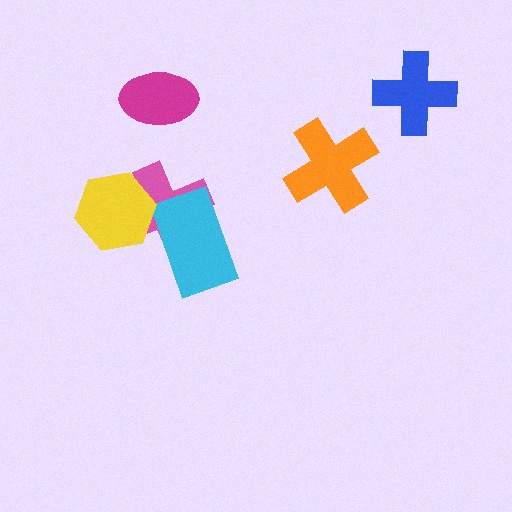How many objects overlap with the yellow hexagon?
1 object overlaps with the yellow hexagon.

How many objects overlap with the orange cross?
0 objects overlap with the orange cross.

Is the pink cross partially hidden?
Yes, it is partially covered by another shape.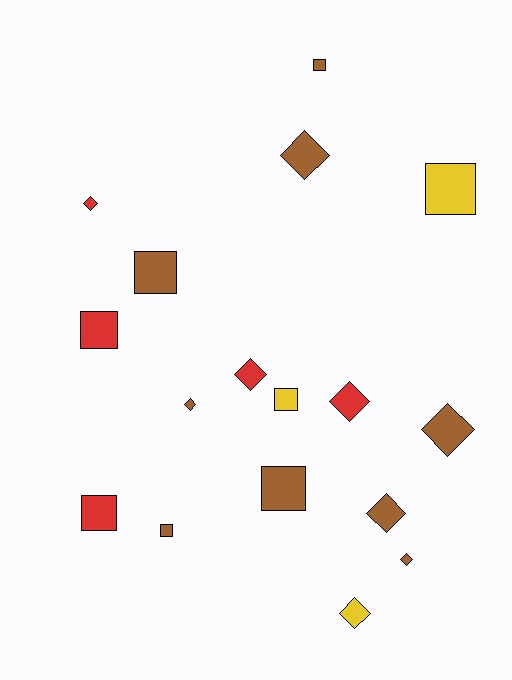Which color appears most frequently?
Brown, with 9 objects.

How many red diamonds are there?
There are 3 red diamonds.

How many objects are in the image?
There are 17 objects.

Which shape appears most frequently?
Diamond, with 9 objects.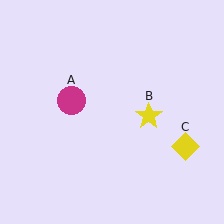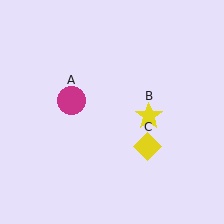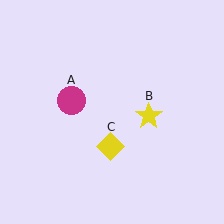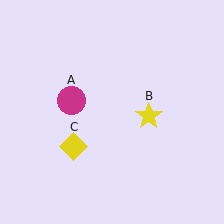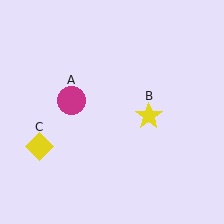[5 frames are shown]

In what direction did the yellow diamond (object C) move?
The yellow diamond (object C) moved left.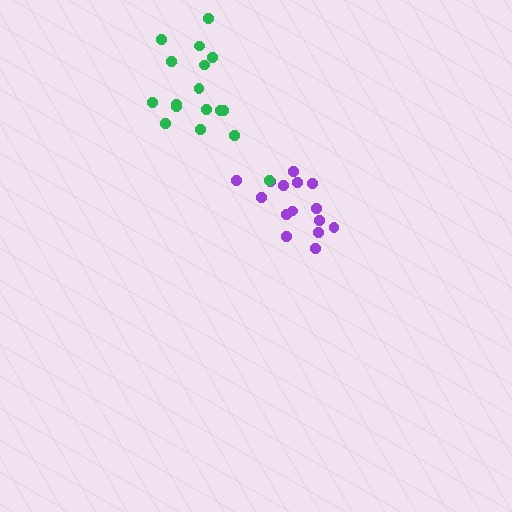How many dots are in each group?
Group 1: 15 dots, Group 2: 17 dots (32 total).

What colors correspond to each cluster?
The clusters are colored: purple, green.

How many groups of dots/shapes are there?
There are 2 groups.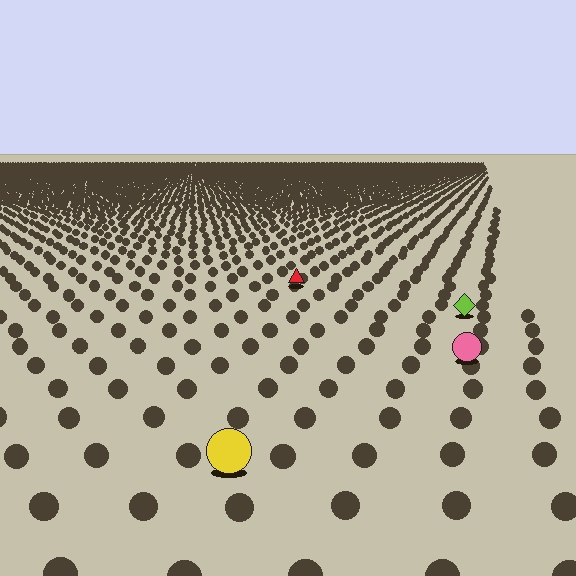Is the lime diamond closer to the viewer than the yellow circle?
No. The yellow circle is closer — you can tell from the texture gradient: the ground texture is coarser near it.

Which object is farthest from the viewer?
The red triangle is farthest from the viewer. It appears smaller and the ground texture around it is denser.